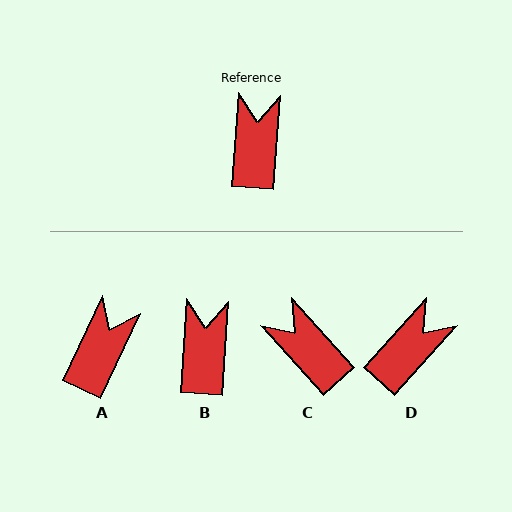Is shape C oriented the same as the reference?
No, it is off by about 46 degrees.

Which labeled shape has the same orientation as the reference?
B.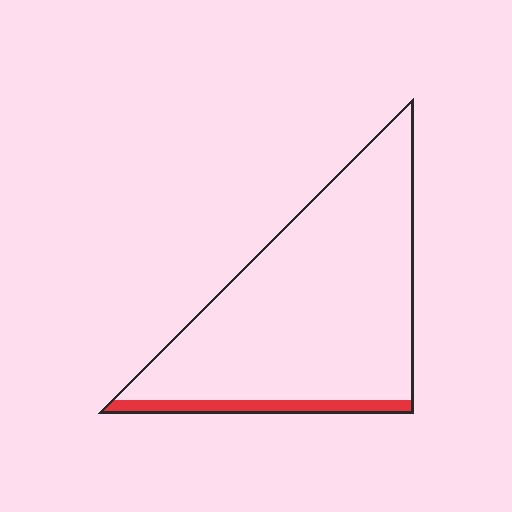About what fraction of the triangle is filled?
About one tenth (1/10).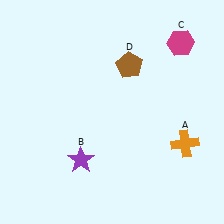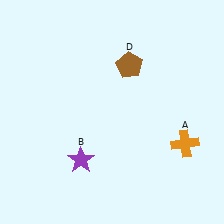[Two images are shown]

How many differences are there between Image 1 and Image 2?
There is 1 difference between the two images.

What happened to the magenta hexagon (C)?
The magenta hexagon (C) was removed in Image 2. It was in the top-right area of Image 1.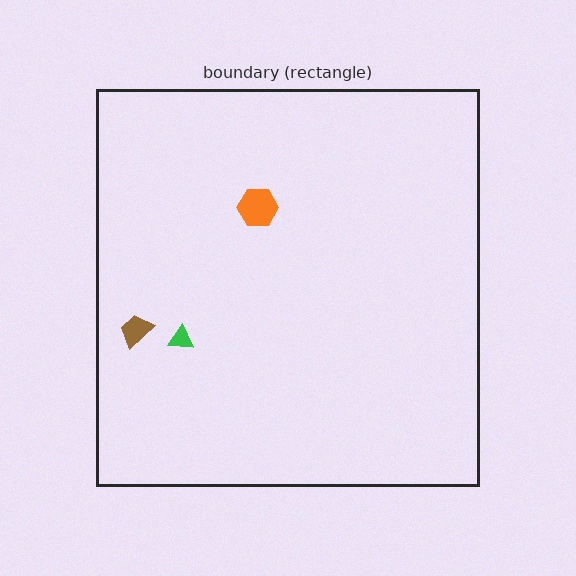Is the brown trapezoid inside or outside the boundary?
Inside.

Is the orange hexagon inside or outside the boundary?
Inside.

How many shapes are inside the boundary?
3 inside, 0 outside.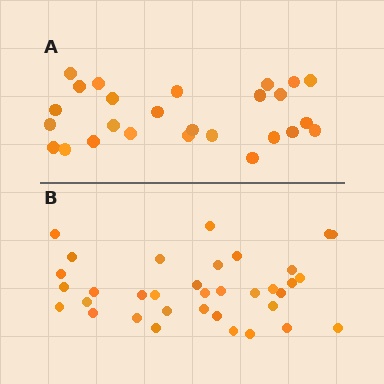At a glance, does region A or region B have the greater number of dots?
Region B (the bottom region) has more dots.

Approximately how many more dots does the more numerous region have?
Region B has roughly 8 or so more dots than region A.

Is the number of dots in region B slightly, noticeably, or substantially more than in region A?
Region B has noticeably more, but not dramatically so. The ratio is roughly 1.3 to 1.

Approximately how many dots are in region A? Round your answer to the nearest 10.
About 30 dots. (The exact count is 26, which rounds to 30.)